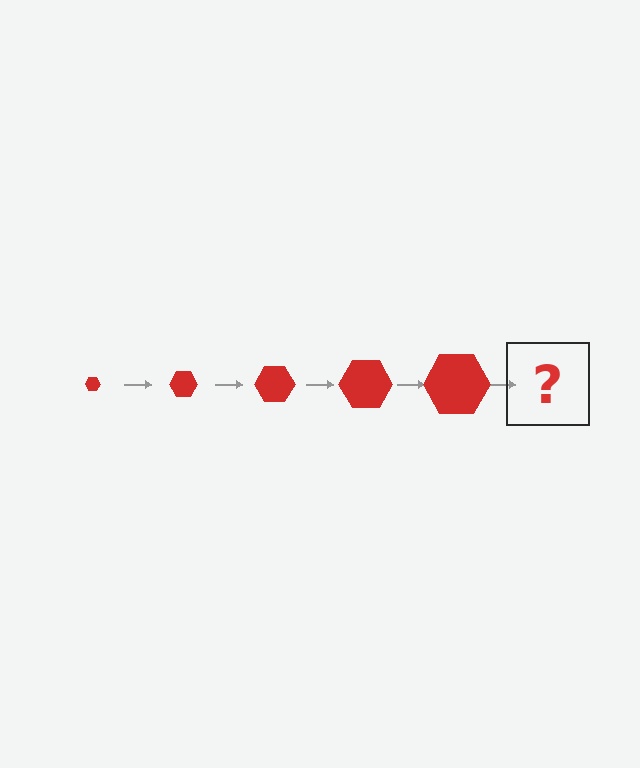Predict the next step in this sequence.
The next step is a red hexagon, larger than the previous one.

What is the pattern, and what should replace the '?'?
The pattern is that the hexagon gets progressively larger each step. The '?' should be a red hexagon, larger than the previous one.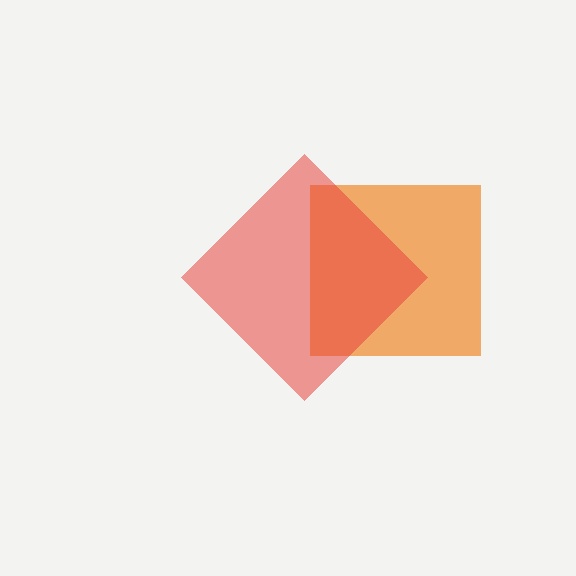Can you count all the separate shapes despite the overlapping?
Yes, there are 2 separate shapes.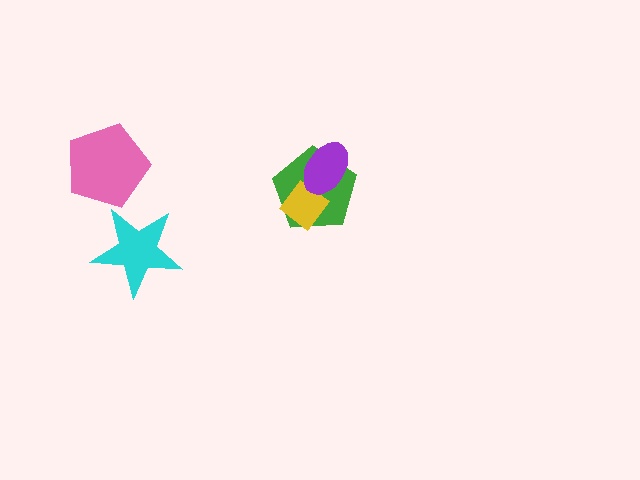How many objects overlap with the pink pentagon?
0 objects overlap with the pink pentagon.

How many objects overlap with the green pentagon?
2 objects overlap with the green pentagon.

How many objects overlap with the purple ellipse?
2 objects overlap with the purple ellipse.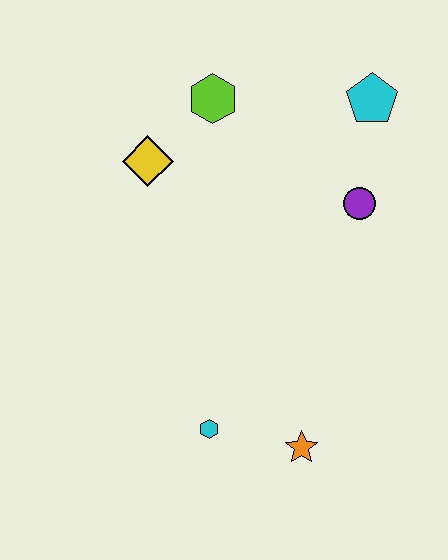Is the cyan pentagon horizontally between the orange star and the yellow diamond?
No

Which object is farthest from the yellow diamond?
The orange star is farthest from the yellow diamond.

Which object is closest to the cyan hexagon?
The orange star is closest to the cyan hexagon.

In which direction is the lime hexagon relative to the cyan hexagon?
The lime hexagon is above the cyan hexagon.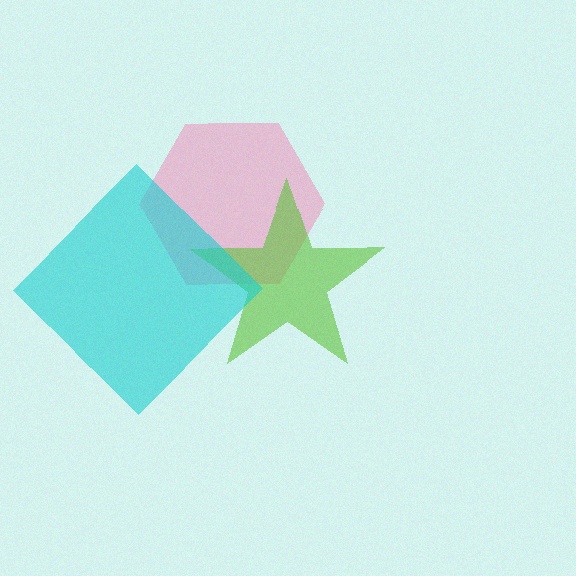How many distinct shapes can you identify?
There are 3 distinct shapes: a pink hexagon, a lime star, a cyan diamond.